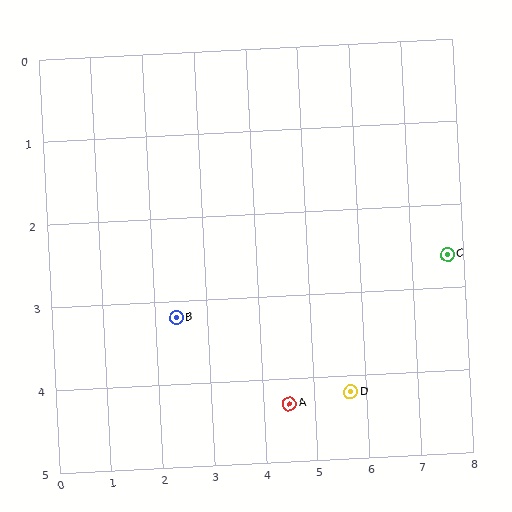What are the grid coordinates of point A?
Point A is at approximately (4.5, 4.3).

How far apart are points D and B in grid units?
Points D and B are about 3.4 grid units apart.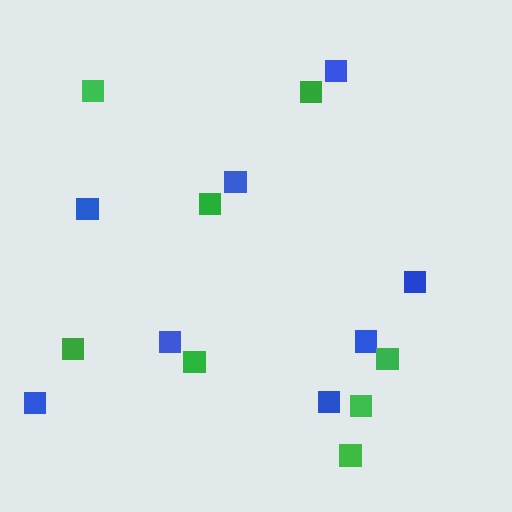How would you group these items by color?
There are 2 groups: one group of blue squares (8) and one group of green squares (8).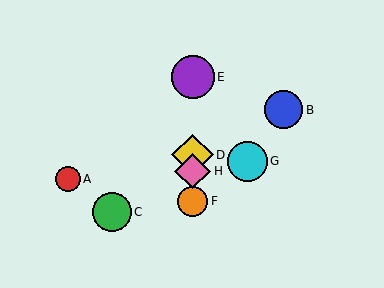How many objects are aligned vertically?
4 objects (D, E, F, H) are aligned vertically.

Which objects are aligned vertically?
Objects D, E, F, H are aligned vertically.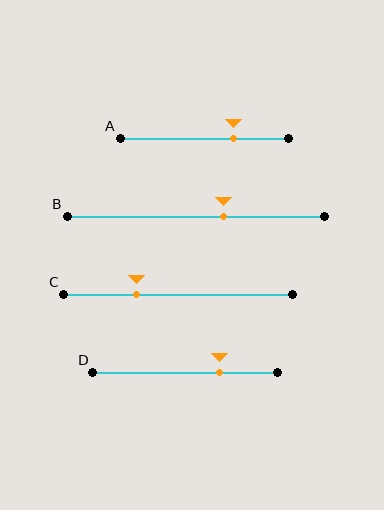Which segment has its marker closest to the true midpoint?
Segment B has its marker closest to the true midpoint.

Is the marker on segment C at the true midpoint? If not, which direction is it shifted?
No, the marker on segment C is shifted to the left by about 18% of the segment length.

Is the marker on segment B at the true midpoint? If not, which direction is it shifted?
No, the marker on segment B is shifted to the right by about 11% of the segment length.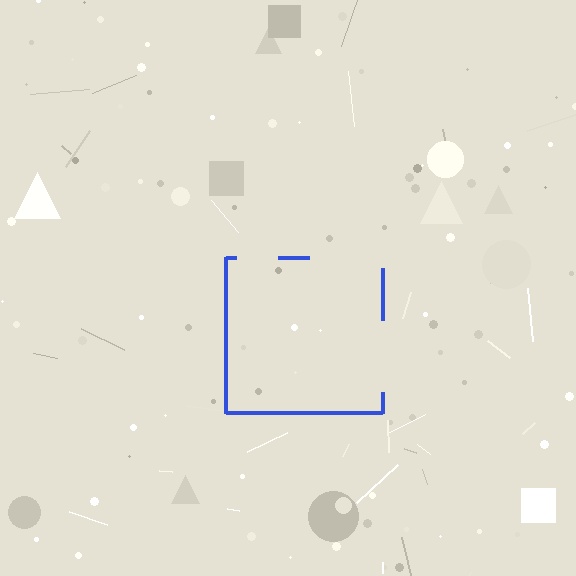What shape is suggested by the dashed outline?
The dashed outline suggests a square.